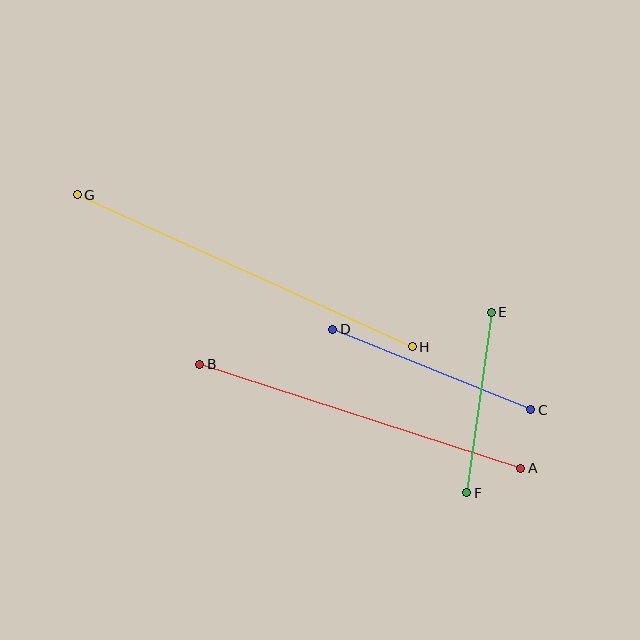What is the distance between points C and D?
The distance is approximately 214 pixels.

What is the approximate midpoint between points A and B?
The midpoint is at approximately (360, 416) pixels.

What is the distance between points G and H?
The distance is approximately 368 pixels.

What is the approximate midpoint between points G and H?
The midpoint is at approximately (245, 271) pixels.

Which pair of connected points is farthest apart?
Points G and H are farthest apart.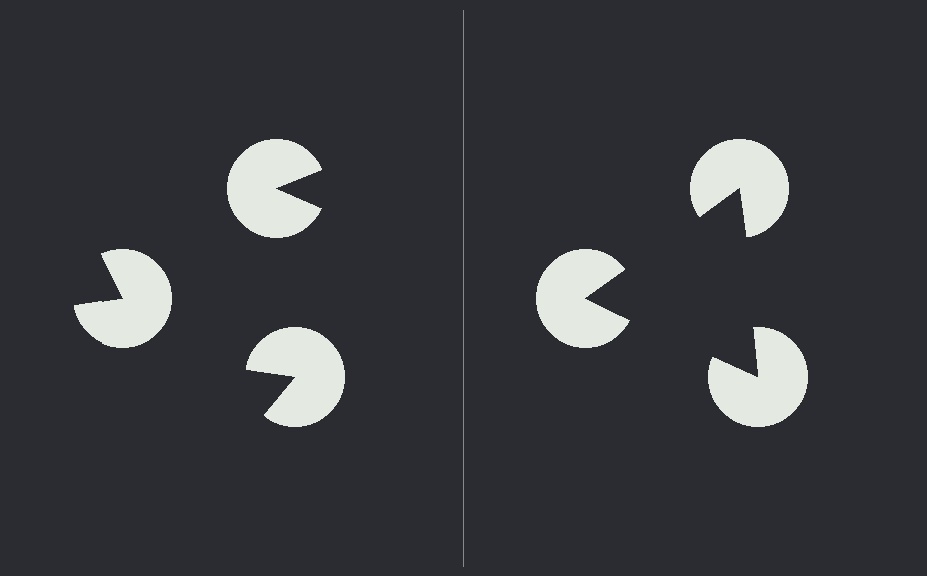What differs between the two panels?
The pac-man discs are positioned identically on both sides; only the wedge orientations differ. On the right they align to a triangle; on the left they are misaligned.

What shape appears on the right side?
An illusory triangle.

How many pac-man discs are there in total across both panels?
6 — 3 on each side.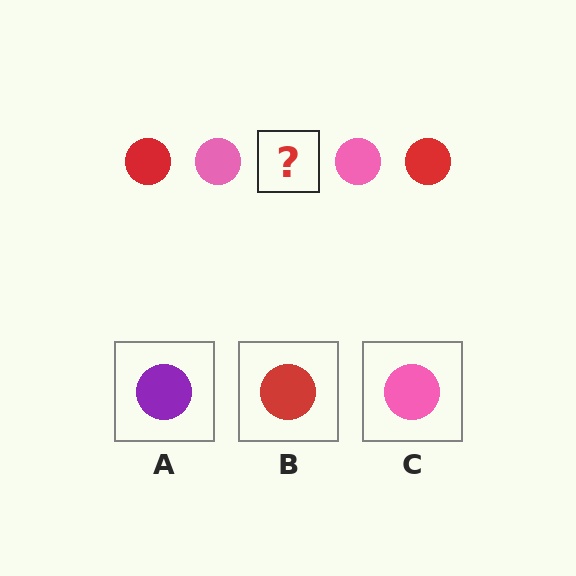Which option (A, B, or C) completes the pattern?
B.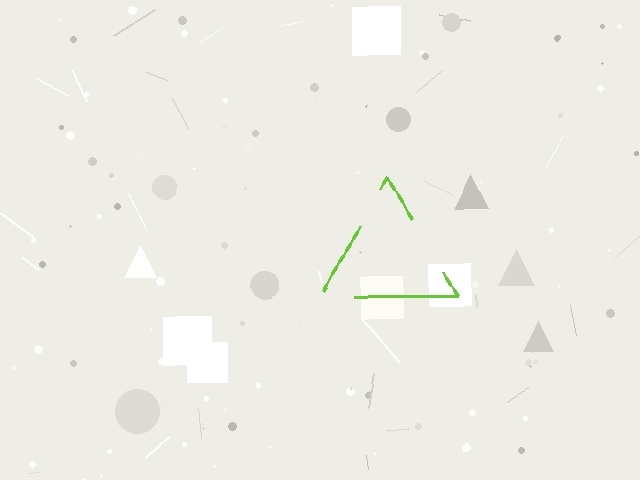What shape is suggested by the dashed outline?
The dashed outline suggests a triangle.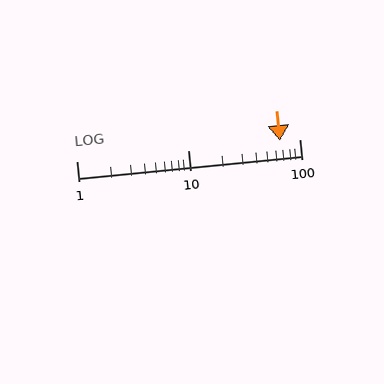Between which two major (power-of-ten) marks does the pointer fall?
The pointer is between 10 and 100.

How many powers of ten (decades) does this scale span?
The scale spans 2 decades, from 1 to 100.